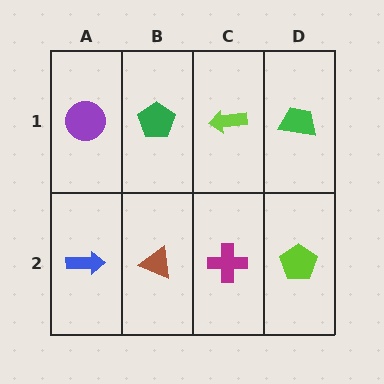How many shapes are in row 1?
4 shapes.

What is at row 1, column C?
A lime arrow.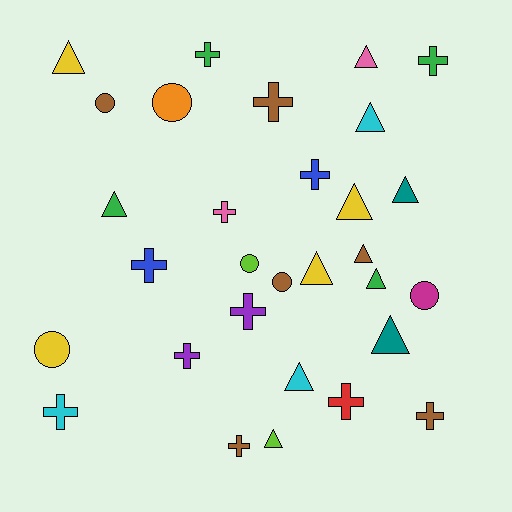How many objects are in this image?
There are 30 objects.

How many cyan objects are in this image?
There are 3 cyan objects.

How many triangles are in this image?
There are 12 triangles.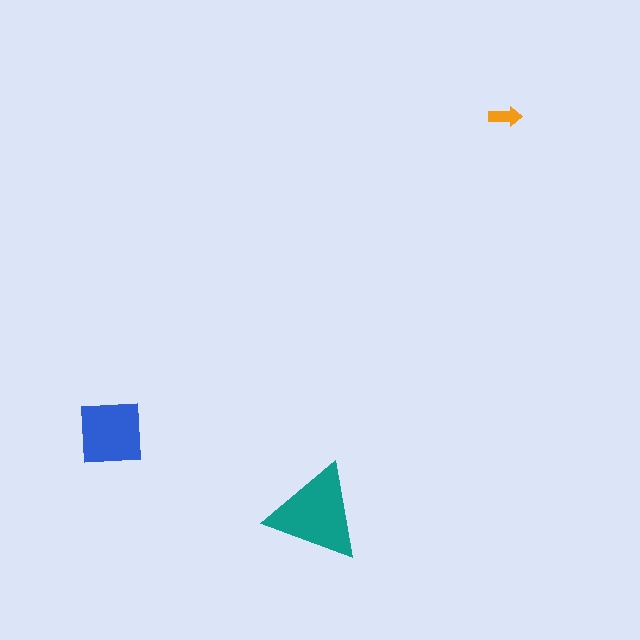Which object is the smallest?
The orange arrow.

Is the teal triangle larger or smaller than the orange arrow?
Larger.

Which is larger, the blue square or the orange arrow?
The blue square.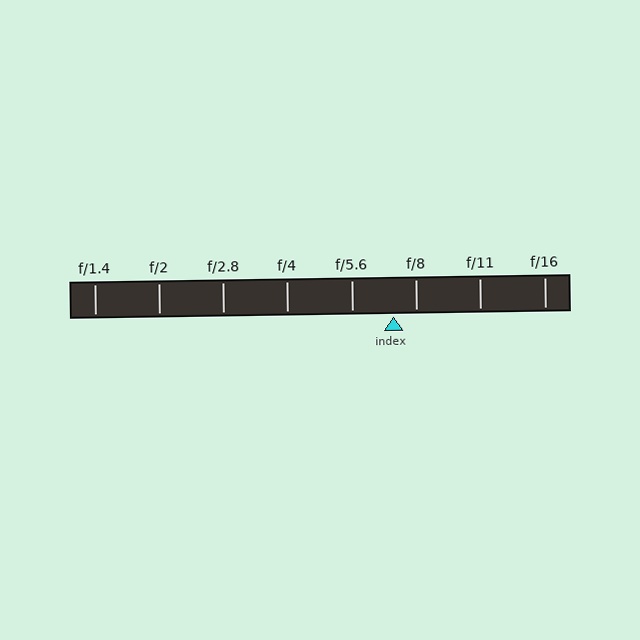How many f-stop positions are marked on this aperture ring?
There are 8 f-stop positions marked.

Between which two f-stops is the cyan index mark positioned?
The index mark is between f/5.6 and f/8.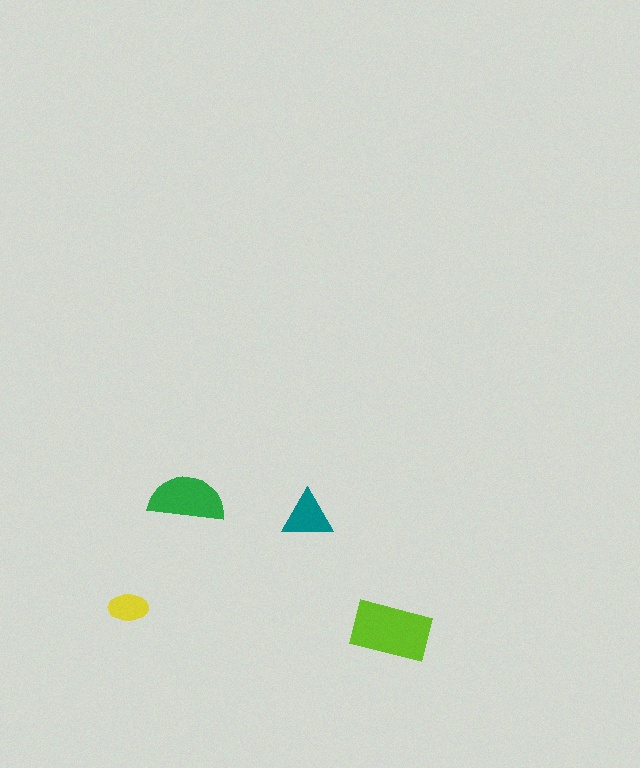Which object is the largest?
The lime rectangle.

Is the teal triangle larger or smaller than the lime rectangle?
Smaller.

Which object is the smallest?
The yellow ellipse.